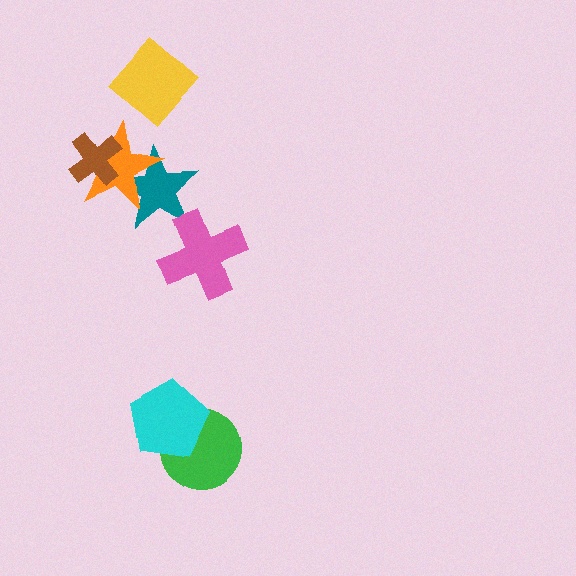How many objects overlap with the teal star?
2 objects overlap with the teal star.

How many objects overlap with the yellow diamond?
0 objects overlap with the yellow diamond.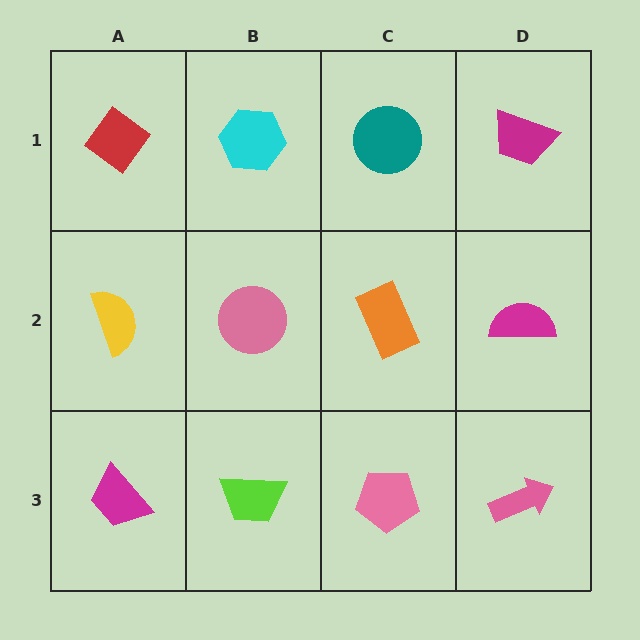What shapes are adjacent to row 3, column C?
An orange rectangle (row 2, column C), a lime trapezoid (row 3, column B), a pink arrow (row 3, column D).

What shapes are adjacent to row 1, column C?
An orange rectangle (row 2, column C), a cyan hexagon (row 1, column B), a magenta trapezoid (row 1, column D).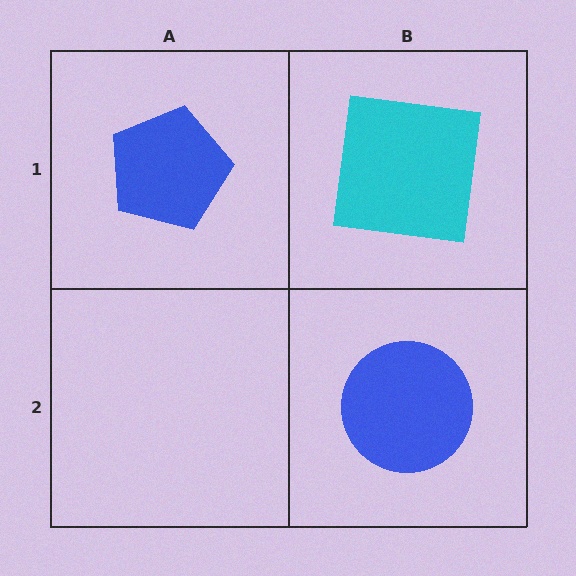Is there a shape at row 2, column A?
No, that cell is empty.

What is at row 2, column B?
A blue circle.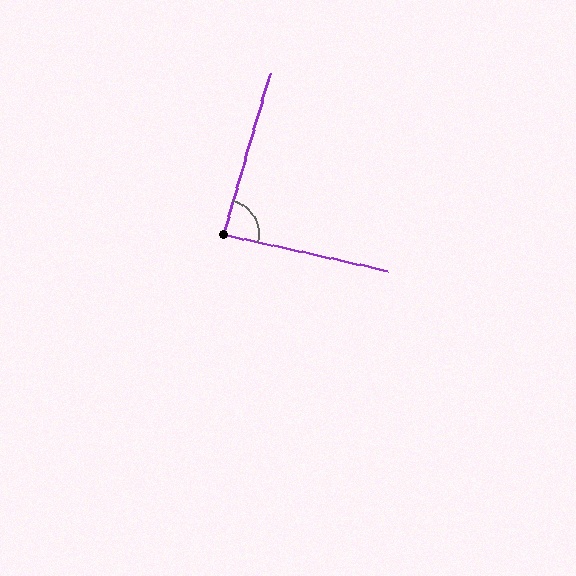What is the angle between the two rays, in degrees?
Approximately 86 degrees.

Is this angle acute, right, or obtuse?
It is approximately a right angle.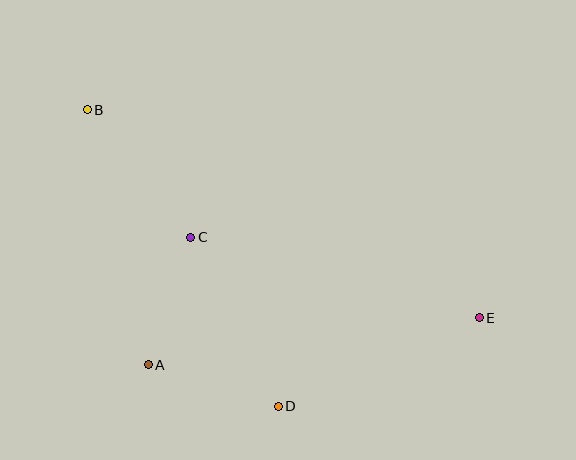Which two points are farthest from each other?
Points B and E are farthest from each other.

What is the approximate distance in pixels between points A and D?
The distance between A and D is approximately 137 pixels.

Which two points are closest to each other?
Points A and C are closest to each other.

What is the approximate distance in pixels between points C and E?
The distance between C and E is approximately 299 pixels.